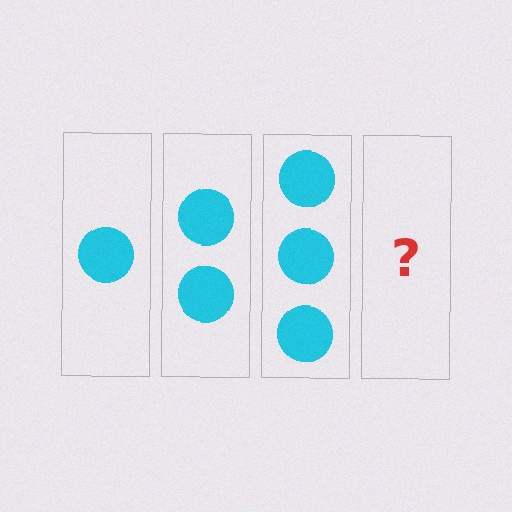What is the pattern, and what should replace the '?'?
The pattern is that each step adds one more circle. The '?' should be 4 circles.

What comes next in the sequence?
The next element should be 4 circles.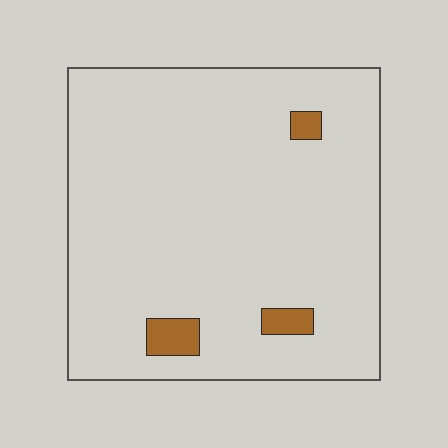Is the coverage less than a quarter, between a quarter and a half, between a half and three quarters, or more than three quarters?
Less than a quarter.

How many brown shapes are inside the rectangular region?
3.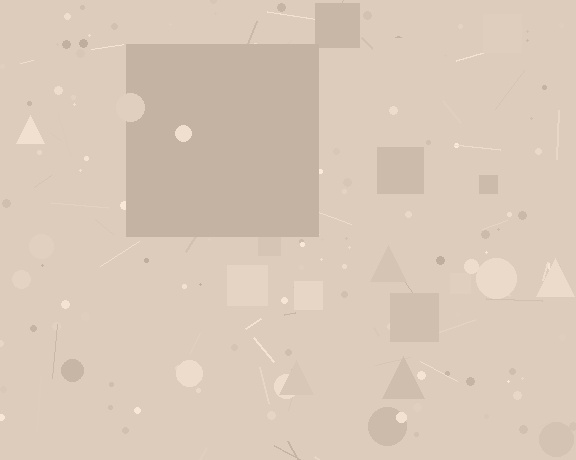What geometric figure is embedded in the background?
A square is embedded in the background.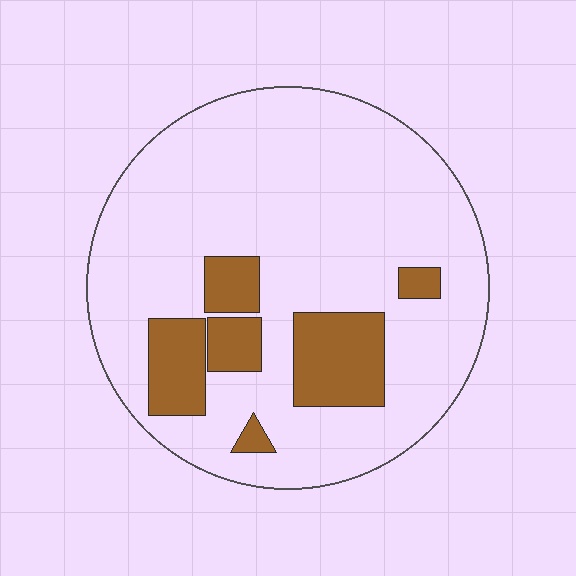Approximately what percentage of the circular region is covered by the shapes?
Approximately 20%.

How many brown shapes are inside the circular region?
6.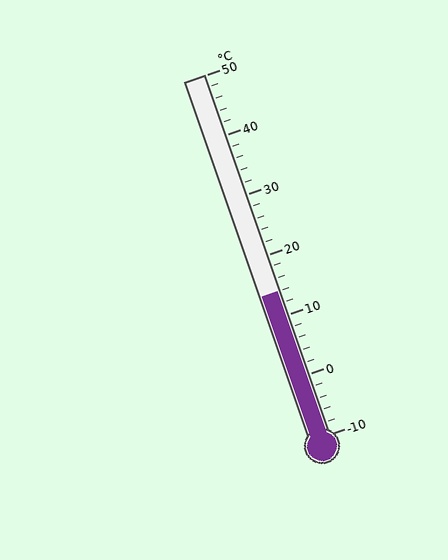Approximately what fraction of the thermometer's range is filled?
The thermometer is filled to approximately 40% of its range.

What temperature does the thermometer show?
The thermometer shows approximately 14°C.